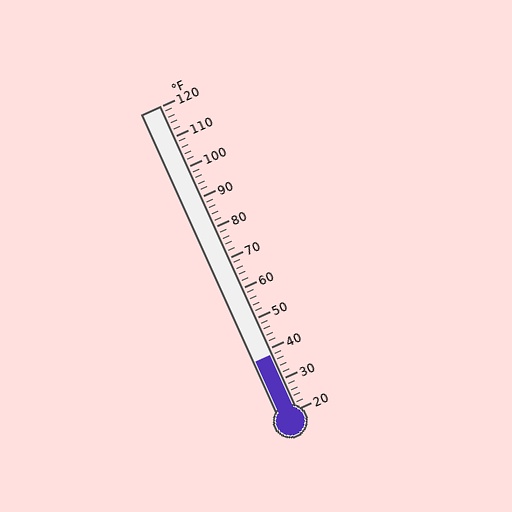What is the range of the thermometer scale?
The thermometer scale ranges from 20°F to 120°F.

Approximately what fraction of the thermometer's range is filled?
The thermometer is filled to approximately 20% of its range.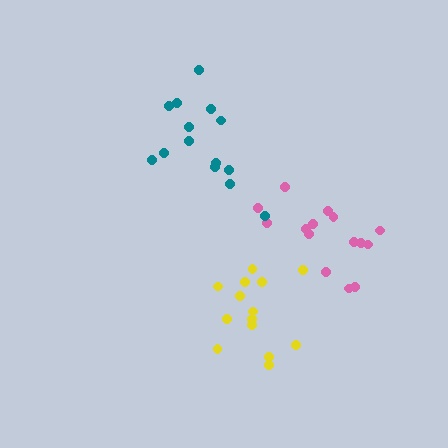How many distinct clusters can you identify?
There are 3 distinct clusters.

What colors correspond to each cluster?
The clusters are colored: pink, teal, yellow.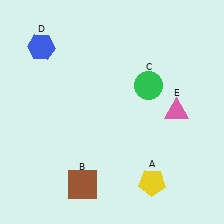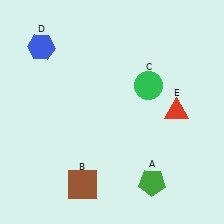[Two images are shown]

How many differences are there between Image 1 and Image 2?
There are 2 differences between the two images.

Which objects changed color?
A changed from yellow to green. E changed from pink to red.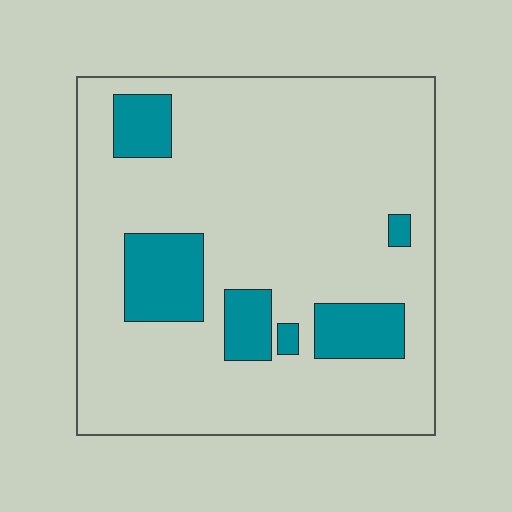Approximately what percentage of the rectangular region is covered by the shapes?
Approximately 15%.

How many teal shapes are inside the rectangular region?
6.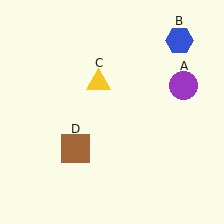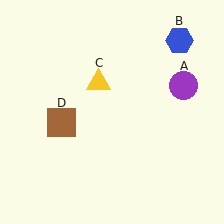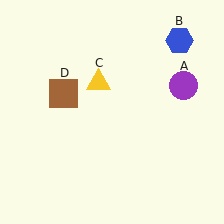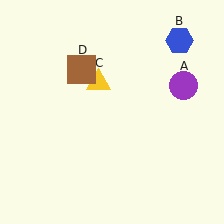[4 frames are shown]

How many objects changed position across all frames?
1 object changed position: brown square (object D).